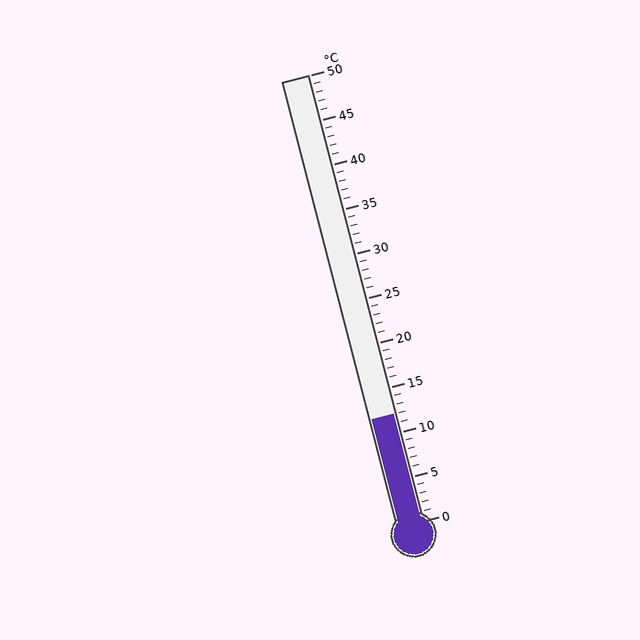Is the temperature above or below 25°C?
The temperature is below 25°C.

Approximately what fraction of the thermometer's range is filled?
The thermometer is filled to approximately 25% of its range.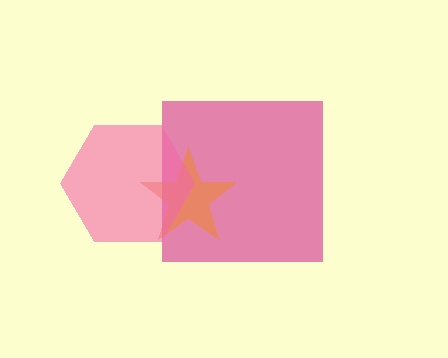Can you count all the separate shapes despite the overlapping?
Yes, there are 3 separate shapes.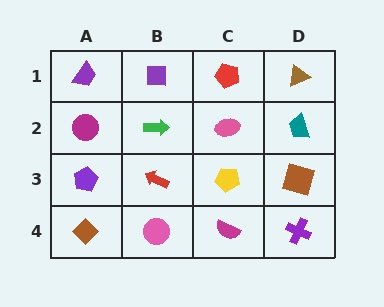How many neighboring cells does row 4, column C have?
3.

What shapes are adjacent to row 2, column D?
A brown triangle (row 1, column D), a brown square (row 3, column D), a pink ellipse (row 2, column C).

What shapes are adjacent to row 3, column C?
A pink ellipse (row 2, column C), a magenta semicircle (row 4, column C), a red arrow (row 3, column B), a brown square (row 3, column D).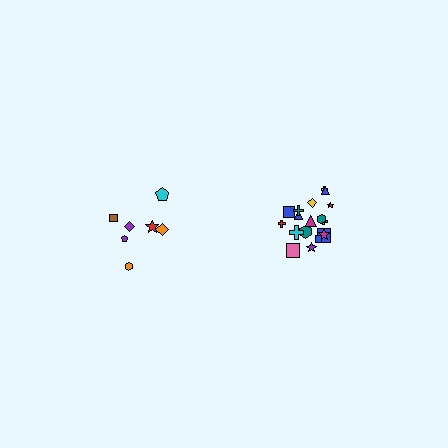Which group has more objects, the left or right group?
The right group.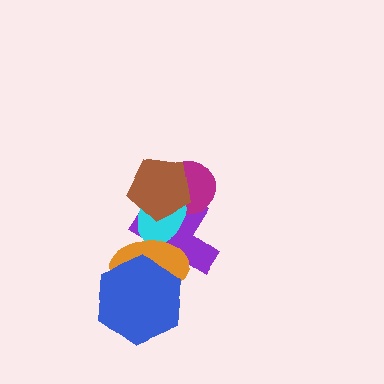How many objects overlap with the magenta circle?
3 objects overlap with the magenta circle.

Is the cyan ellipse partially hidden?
Yes, it is partially covered by another shape.